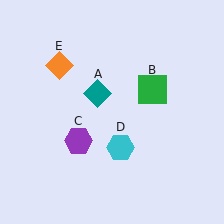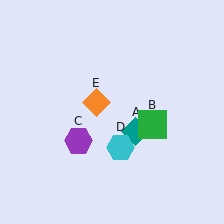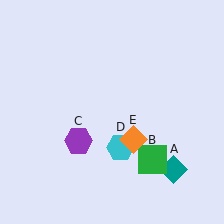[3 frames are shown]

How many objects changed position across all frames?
3 objects changed position: teal diamond (object A), green square (object B), orange diamond (object E).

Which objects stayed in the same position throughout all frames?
Purple hexagon (object C) and cyan hexagon (object D) remained stationary.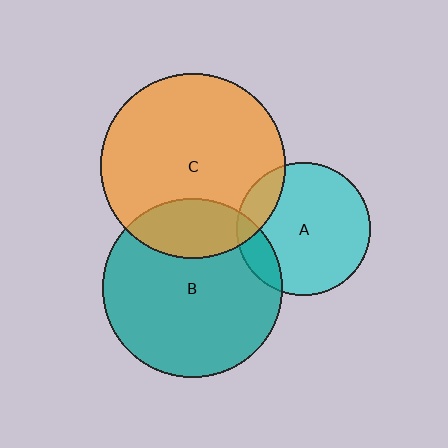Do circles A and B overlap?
Yes.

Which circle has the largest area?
Circle C (orange).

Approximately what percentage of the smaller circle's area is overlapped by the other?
Approximately 15%.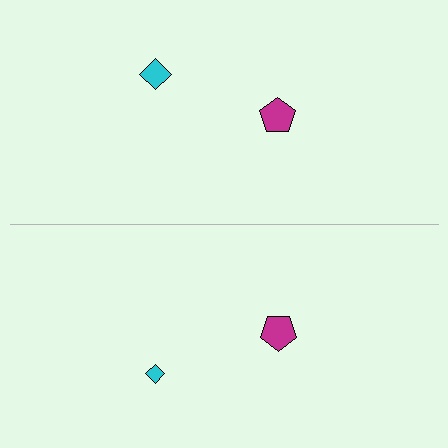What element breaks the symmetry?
The cyan diamond on the bottom side has a different size than its mirror counterpart.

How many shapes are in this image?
There are 4 shapes in this image.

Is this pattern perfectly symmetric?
No, the pattern is not perfectly symmetric. The cyan diamond on the bottom side has a different size than its mirror counterpart.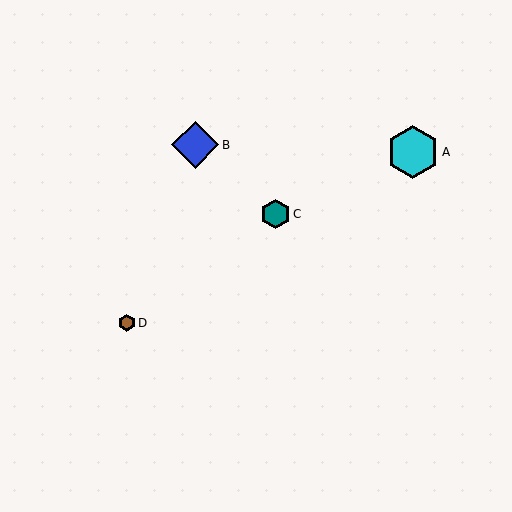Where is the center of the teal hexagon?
The center of the teal hexagon is at (276, 214).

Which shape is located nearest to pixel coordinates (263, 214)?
The teal hexagon (labeled C) at (276, 214) is nearest to that location.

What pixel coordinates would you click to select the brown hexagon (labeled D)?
Click at (127, 323) to select the brown hexagon D.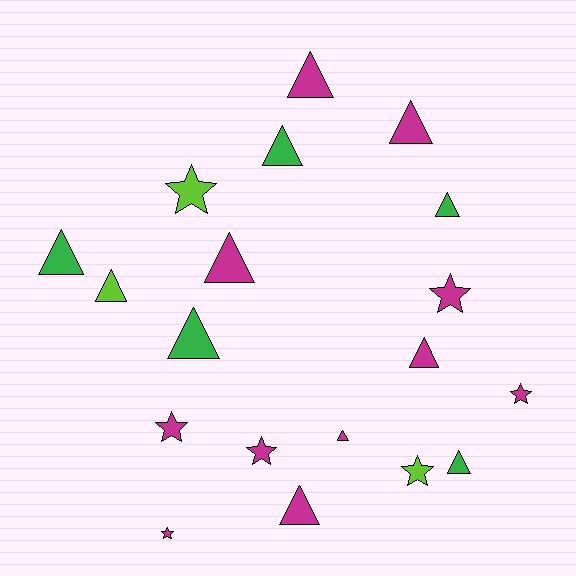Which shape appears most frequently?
Triangle, with 12 objects.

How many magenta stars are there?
There are 5 magenta stars.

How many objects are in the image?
There are 19 objects.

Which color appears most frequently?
Magenta, with 11 objects.